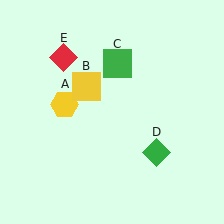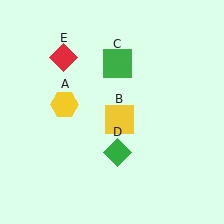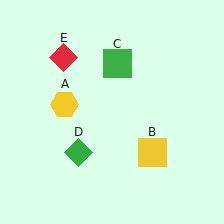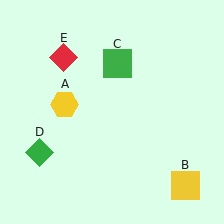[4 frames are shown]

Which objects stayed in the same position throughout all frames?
Yellow hexagon (object A) and green square (object C) and red diamond (object E) remained stationary.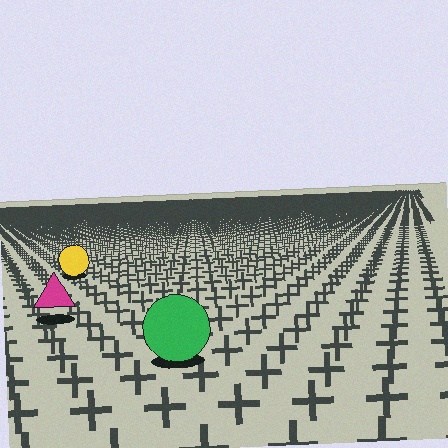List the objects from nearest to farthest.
From nearest to farthest: the green circle, the magenta triangle, the yellow circle.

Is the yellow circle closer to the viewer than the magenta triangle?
No. The magenta triangle is closer — you can tell from the texture gradient: the ground texture is coarser near it.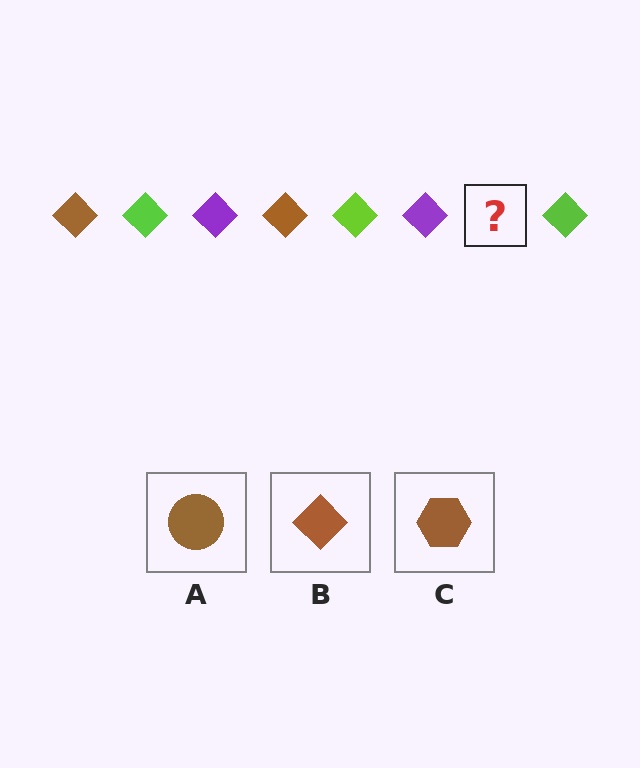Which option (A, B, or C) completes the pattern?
B.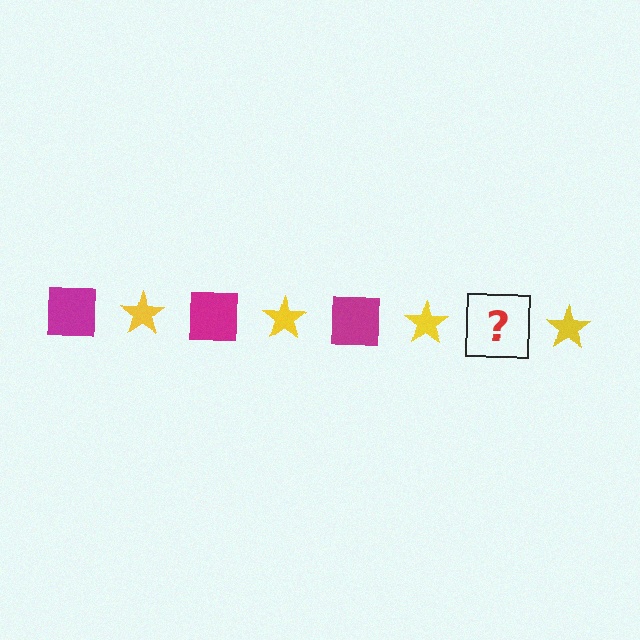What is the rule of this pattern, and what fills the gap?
The rule is that the pattern alternates between magenta square and yellow star. The gap should be filled with a magenta square.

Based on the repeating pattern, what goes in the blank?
The blank should be a magenta square.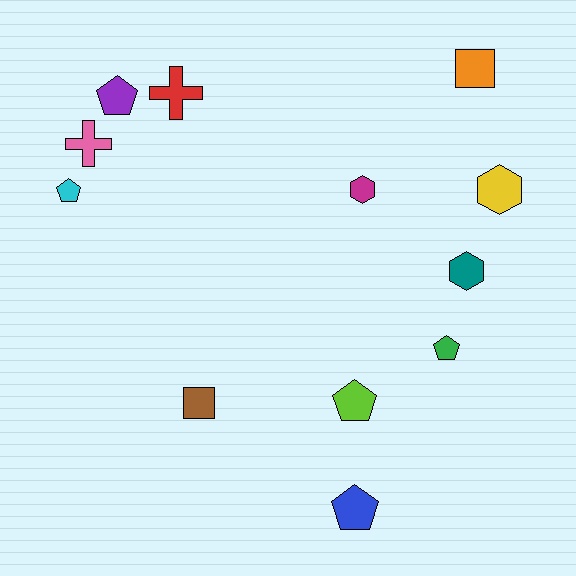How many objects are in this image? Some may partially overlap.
There are 12 objects.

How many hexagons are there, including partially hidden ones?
There are 3 hexagons.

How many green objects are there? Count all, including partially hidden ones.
There is 1 green object.